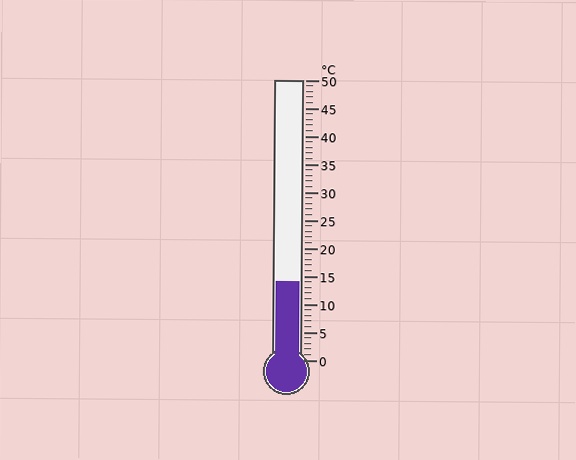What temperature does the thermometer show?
The thermometer shows approximately 14°C.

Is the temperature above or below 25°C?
The temperature is below 25°C.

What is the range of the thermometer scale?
The thermometer scale ranges from 0°C to 50°C.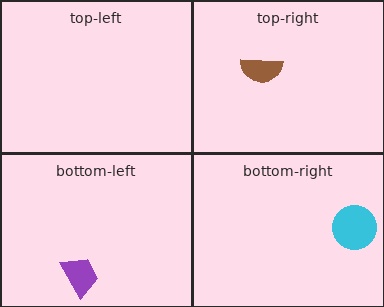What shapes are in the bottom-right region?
The cyan circle.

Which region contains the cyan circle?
The bottom-right region.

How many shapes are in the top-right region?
1.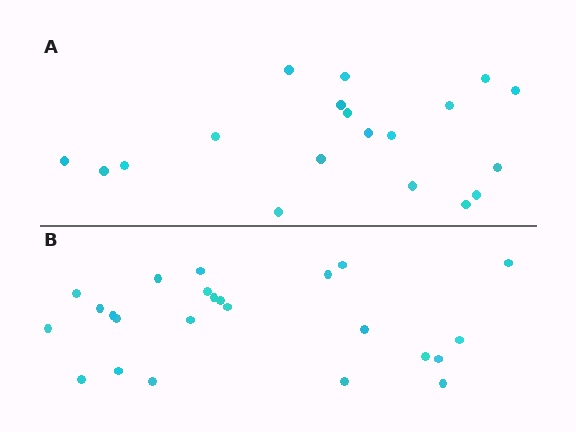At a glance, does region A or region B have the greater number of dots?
Region B (the bottom region) has more dots.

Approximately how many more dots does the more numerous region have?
Region B has about 5 more dots than region A.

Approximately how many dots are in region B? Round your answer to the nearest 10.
About 20 dots. (The exact count is 24, which rounds to 20.)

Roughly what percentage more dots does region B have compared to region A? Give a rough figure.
About 25% more.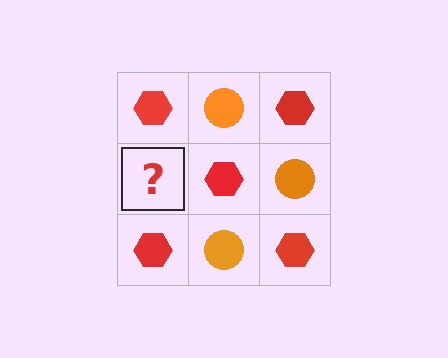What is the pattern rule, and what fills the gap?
The rule is that it alternates red hexagon and orange circle in a checkerboard pattern. The gap should be filled with an orange circle.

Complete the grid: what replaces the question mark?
The question mark should be replaced with an orange circle.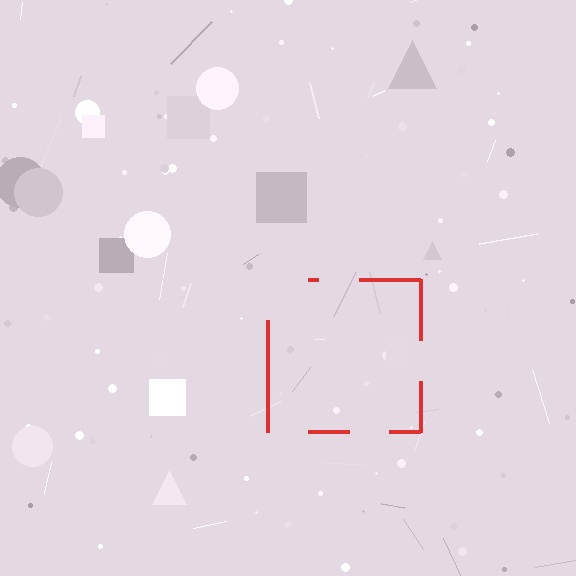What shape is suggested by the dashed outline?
The dashed outline suggests a square.